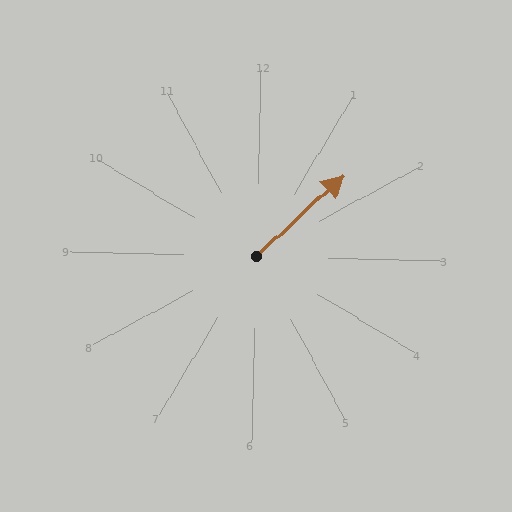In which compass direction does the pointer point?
Northeast.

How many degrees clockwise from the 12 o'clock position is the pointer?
Approximately 46 degrees.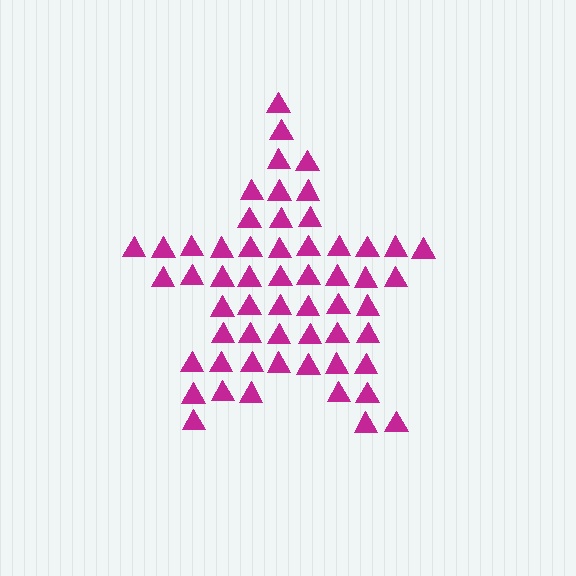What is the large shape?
The large shape is a star.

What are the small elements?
The small elements are triangles.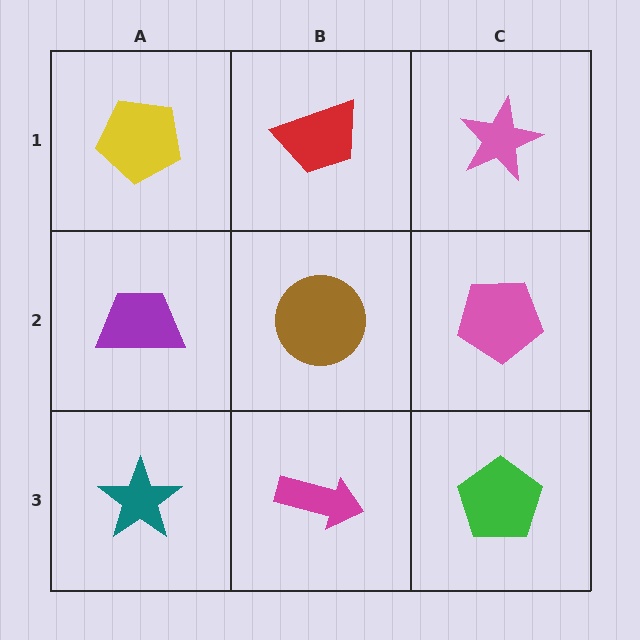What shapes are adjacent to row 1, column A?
A purple trapezoid (row 2, column A), a red trapezoid (row 1, column B).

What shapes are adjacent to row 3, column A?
A purple trapezoid (row 2, column A), a magenta arrow (row 3, column B).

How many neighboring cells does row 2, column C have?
3.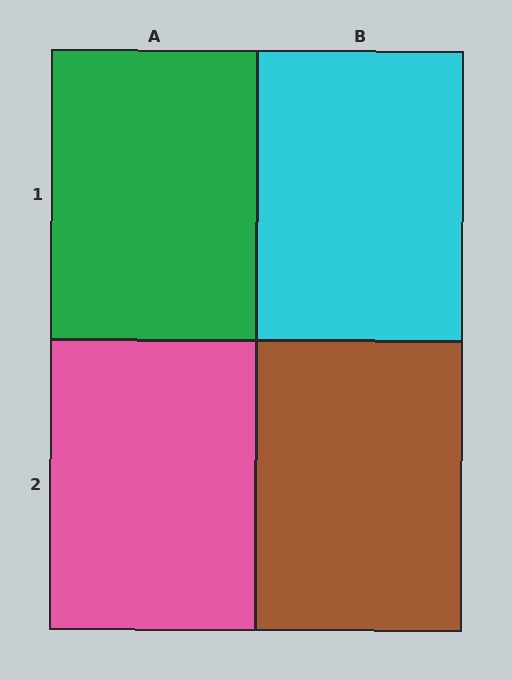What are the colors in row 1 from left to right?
Green, cyan.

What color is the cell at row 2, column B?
Brown.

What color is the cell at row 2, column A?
Pink.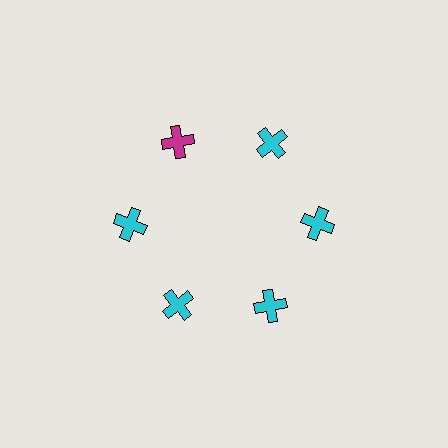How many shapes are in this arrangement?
There are 6 shapes arranged in a ring pattern.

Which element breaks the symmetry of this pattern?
The magenta cross at roughly the 11 o'clock position breaks the symmetry. All other shapes are cyan crosses.